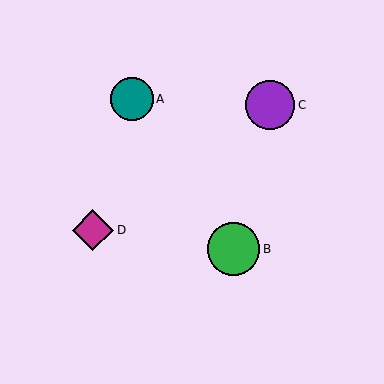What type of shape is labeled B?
Shape B is a green circle.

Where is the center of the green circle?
The center of the green circle is at (233, 249).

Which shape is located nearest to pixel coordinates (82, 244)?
The magenta diamond (labeled D) at (93, 230) is nearest to that location.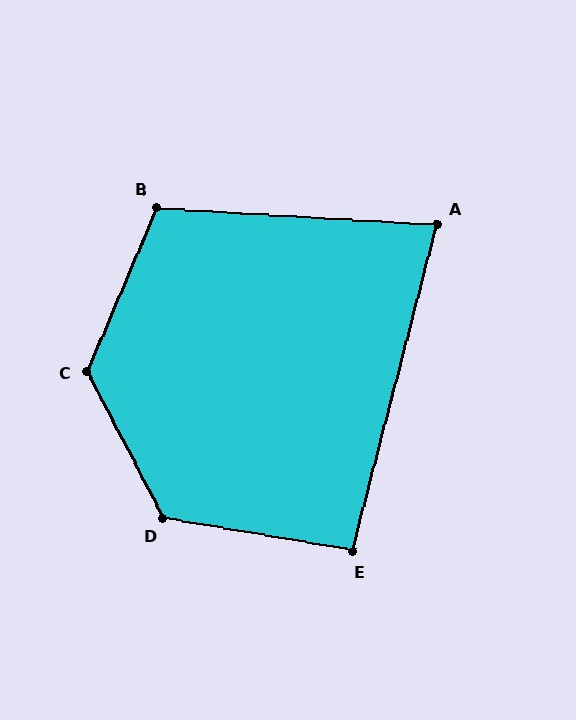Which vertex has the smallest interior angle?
A, at approximately 79 degrees.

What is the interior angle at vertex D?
Approximately 127 degrees (obtuse).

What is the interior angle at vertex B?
Approximately 109 degrees (obtuse).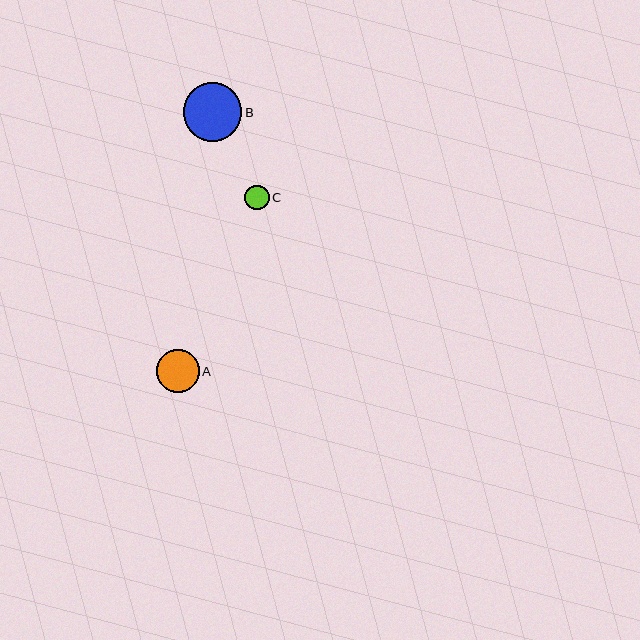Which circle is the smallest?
Circle C is the smallest with a size of approximately 25 pixels.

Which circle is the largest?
Circle B is the largest with a size of approximately 59 pixels.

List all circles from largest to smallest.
From largest to smallest: B, A, C.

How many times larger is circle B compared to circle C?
Circle B is approximately 2.4 times the size of circle C.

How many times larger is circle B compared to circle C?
Circle B is approximately 2.4 times the size of circle C.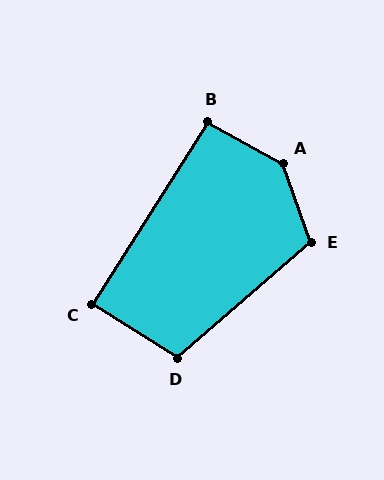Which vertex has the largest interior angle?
A, at approximately 138 degrees.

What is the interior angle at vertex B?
Approximately 94 degrees (approximately right).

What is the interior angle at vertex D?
Approximately 107 degrees (obtuse).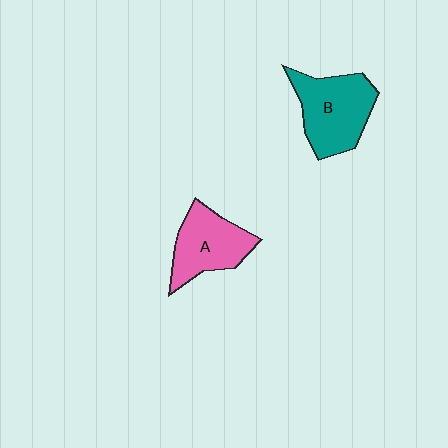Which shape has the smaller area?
Shape A (pink).